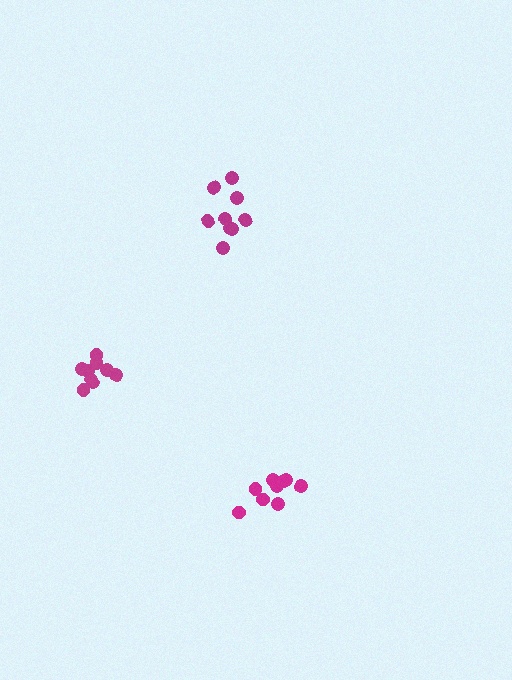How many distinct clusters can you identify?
There are 3 distinct clusters.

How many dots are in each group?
Group 1: 9 dots, Group 2: 9 dots, Group 3: 9 dots (27 total).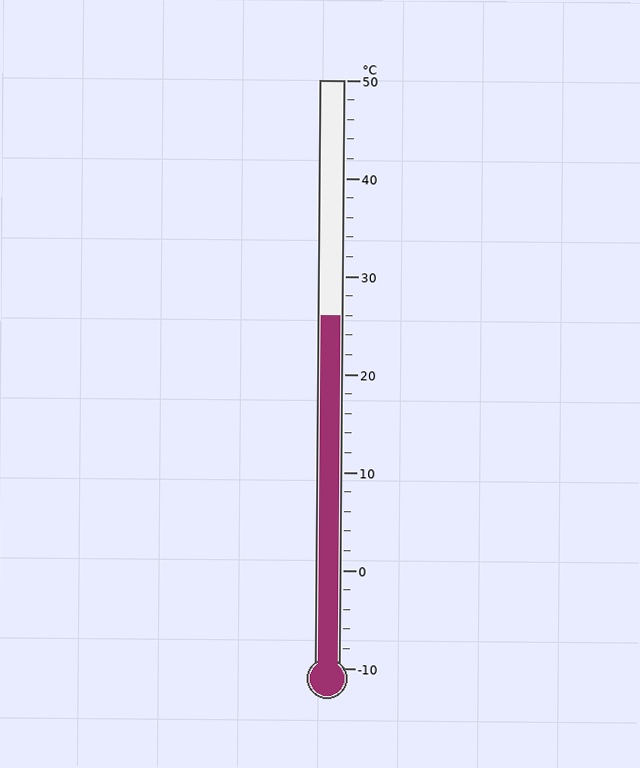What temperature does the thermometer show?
The thermometer shows approximately 26°C.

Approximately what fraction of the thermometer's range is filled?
The thermometer is filled to approximately 60% of its range.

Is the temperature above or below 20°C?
The temperature is above 20°C.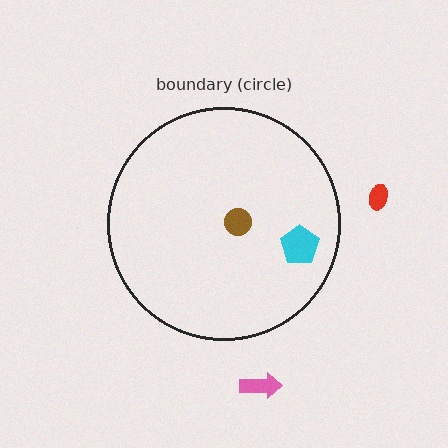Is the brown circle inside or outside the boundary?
Inside.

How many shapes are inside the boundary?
2 inside, 2 outside.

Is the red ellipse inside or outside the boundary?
Outside.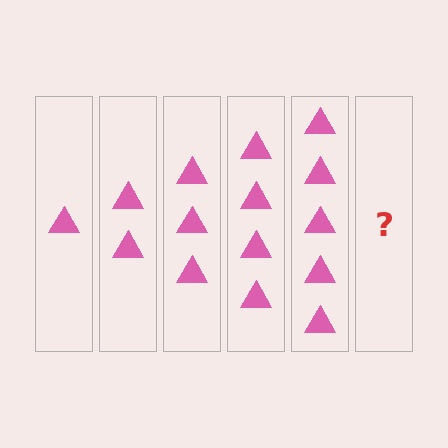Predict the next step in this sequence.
The next step is 6 triangles.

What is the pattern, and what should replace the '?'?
The pattern is that each step adds one more triangle. The '?' should be 6 triangles.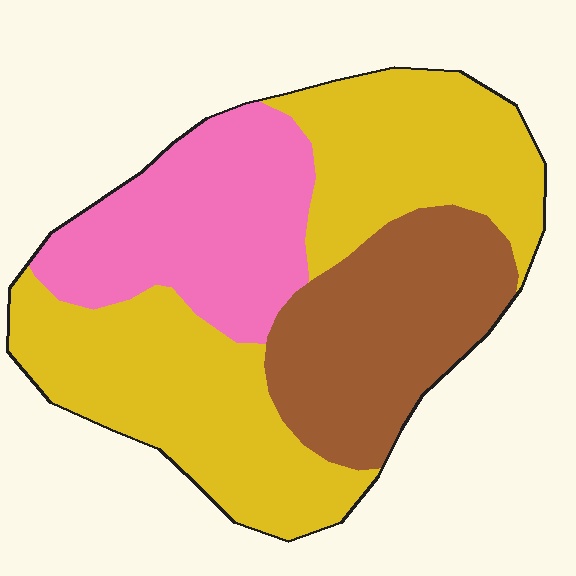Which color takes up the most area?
Yellow, at roughly 50%.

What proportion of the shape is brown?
Brown takes up about one quarter (1/4) of the shape.